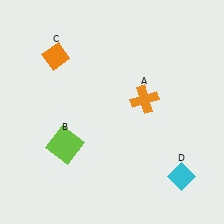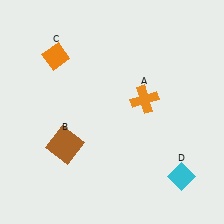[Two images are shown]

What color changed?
The square (B) changed from lime in Image 1 to brown in Image 2.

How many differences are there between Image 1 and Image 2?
There is 1 difference between the two images.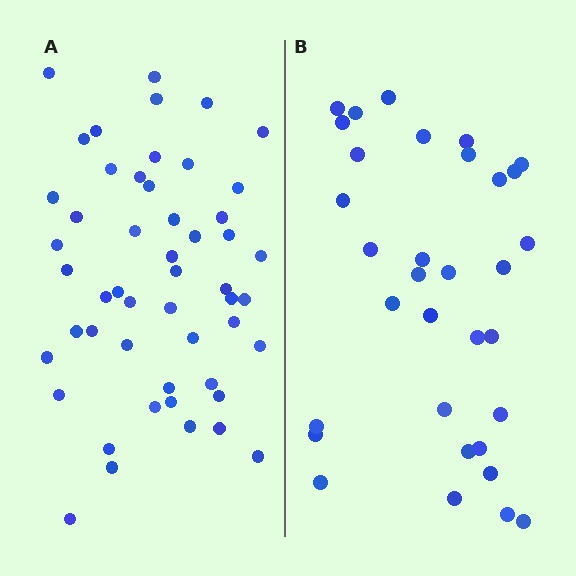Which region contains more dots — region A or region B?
Region A (the left region) has more dots.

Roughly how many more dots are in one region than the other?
Region A has approximately 20 more dots than region B.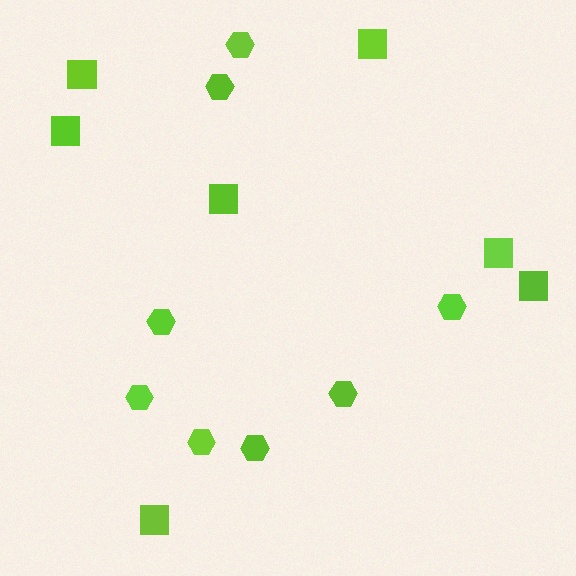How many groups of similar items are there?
There are 2 groups: one group of hexagons (8) and one group of squares (7).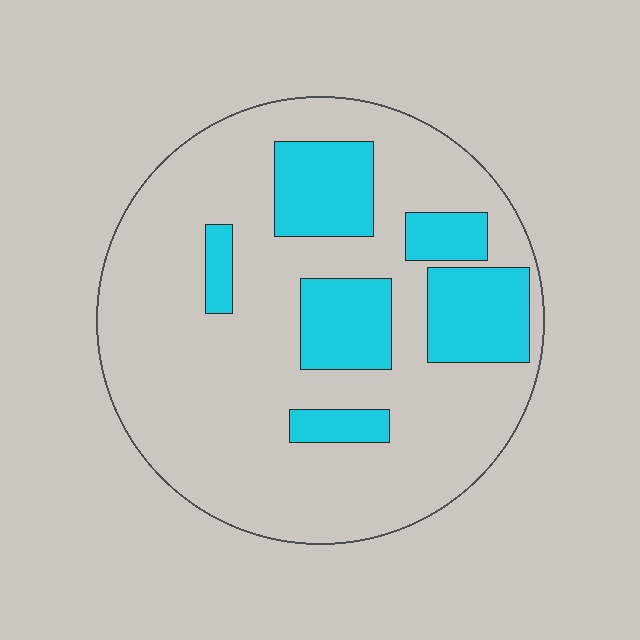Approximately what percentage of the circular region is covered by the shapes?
Approximately 25%.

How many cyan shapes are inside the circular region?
6.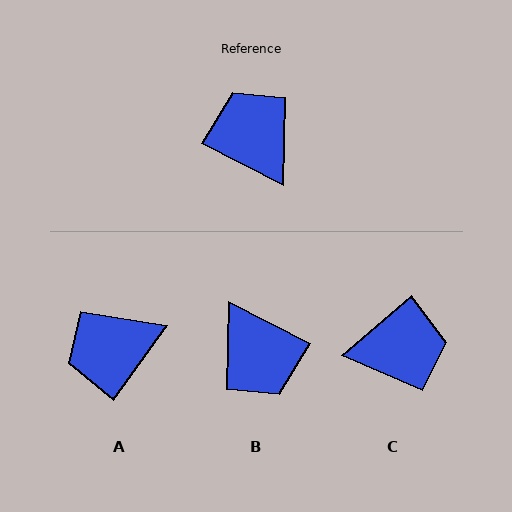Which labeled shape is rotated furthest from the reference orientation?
B, about 180 degrees away.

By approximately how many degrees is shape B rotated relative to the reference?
Approximately 180 degrees clockwise.